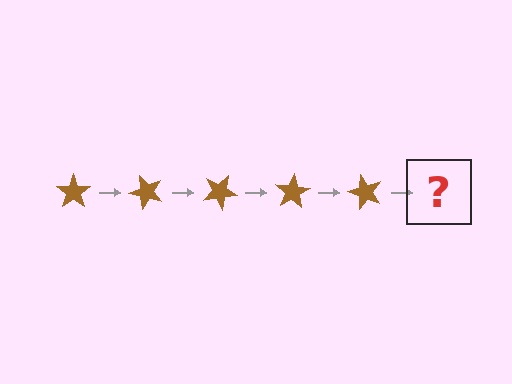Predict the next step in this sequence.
The next step is a brown star rotated 250 degrees.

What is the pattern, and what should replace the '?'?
The pattern is that the star rotates 50 degrees each step. The '?' should be a brown star rotated 250 degrees.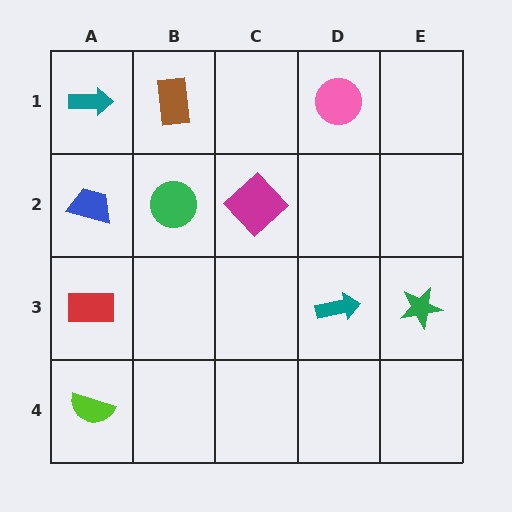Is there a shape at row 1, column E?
No, that cell is empty.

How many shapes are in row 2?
3 shapes.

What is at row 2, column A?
A blue trapezoid.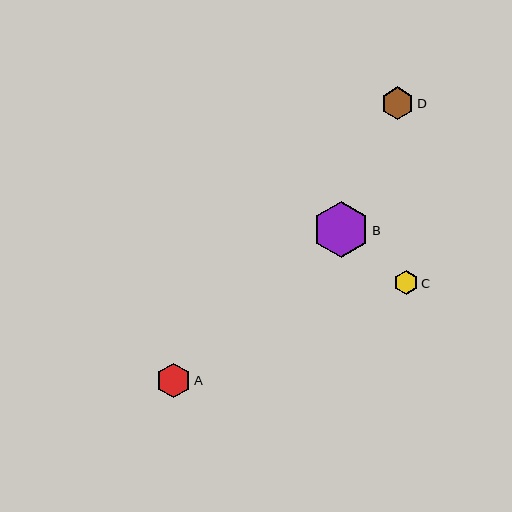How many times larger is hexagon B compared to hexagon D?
Hexagon B is approximately 1.7 times the size of hexagon D.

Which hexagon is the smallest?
Hexagon C is the smallest with a size of approximately 24 pixels.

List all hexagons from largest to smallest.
From largest to smallest: B, A, D, C.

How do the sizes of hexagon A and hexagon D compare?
Hexagon A and hexagon D are approximately the same size.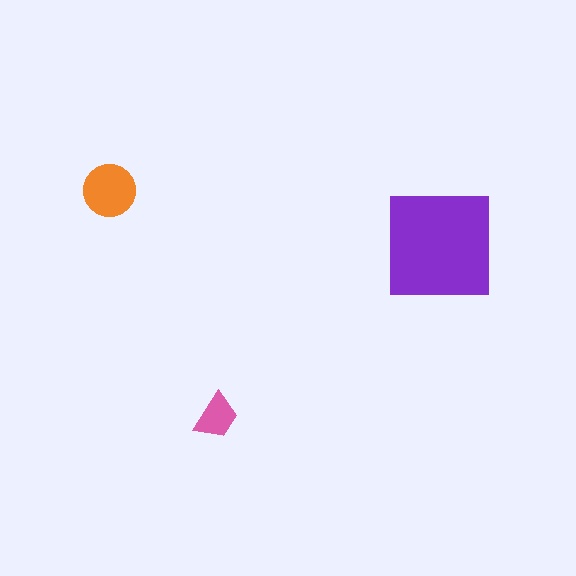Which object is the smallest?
The pink trapezoid.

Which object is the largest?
The purple square.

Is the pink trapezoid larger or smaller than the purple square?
Smaller.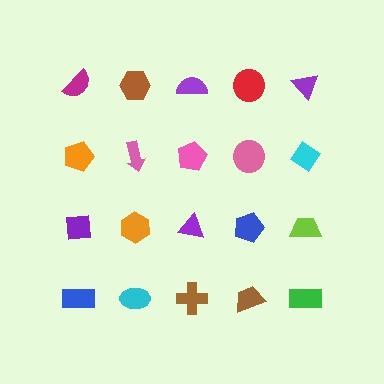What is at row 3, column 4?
A blue pentagon.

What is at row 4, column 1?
A blue rectangle.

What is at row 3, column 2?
An orange hexagon.